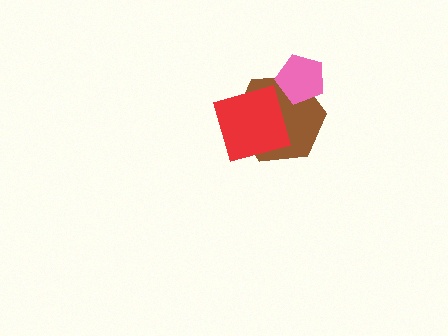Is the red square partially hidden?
No, no other shape covers it.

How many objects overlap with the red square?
1 object overlaps with the red square.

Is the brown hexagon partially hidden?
Yes, it is partially covered by another shape.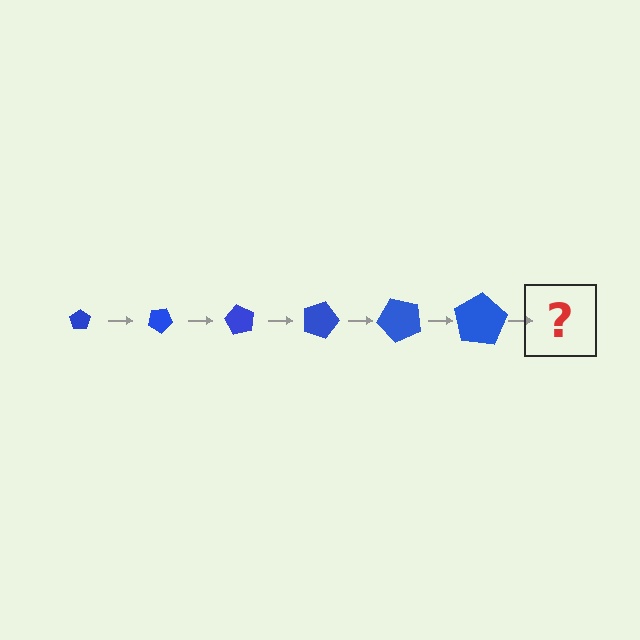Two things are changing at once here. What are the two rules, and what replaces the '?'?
The two rules are that the pentagon grows larger each step and it rotates 30 degrees each step. The '?' should be a pentagon, larger than the previous one and rotated 180 degrees from the start.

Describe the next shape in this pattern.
It should be a pentagon, larger than the previous one and rotated 180 degrees from the start.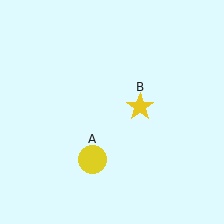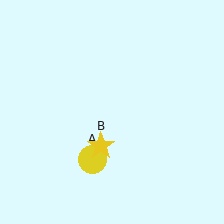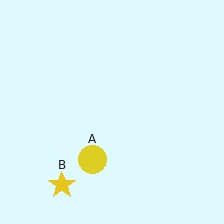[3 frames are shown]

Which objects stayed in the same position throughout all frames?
Yellow circle (object A) remained stationary.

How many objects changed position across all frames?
1 object changed position: yellow star (object B).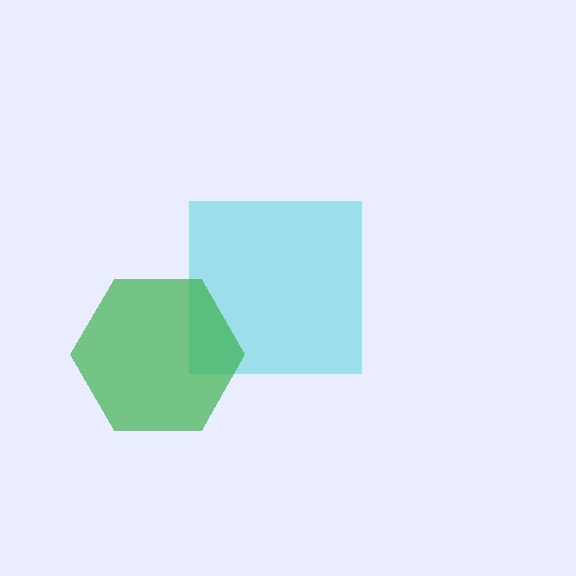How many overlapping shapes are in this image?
There are 2 overlapping shapes in the image.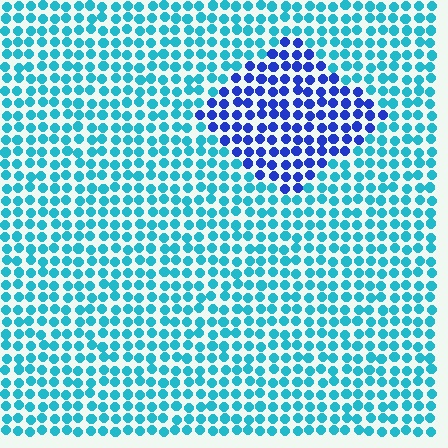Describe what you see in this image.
The image is filled with small cyan elements in a uniform arrangement. A diamond-shaped region is visible where the elements are tinted to a slightly different hue, forming a subtle color boundary.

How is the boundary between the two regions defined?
The boundary is defined purely by a slight shift in hue (about 46 degrees). Spacing, size, and orientation are identical on both sides.